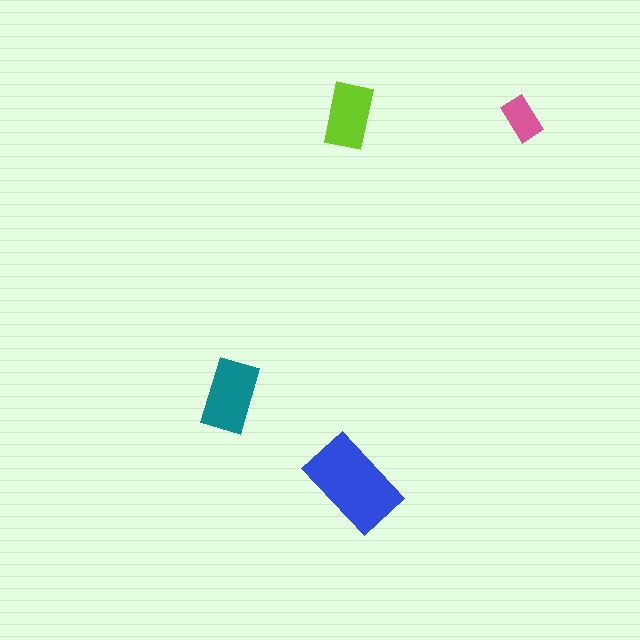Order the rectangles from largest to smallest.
the blue one, the teal one, the lime one, the pink one.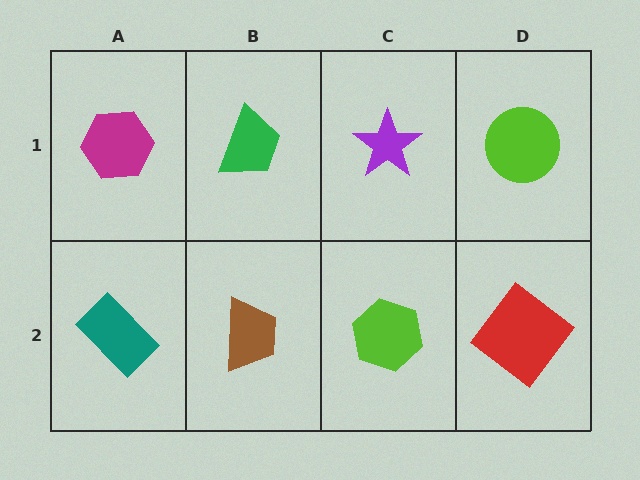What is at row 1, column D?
A lime circle.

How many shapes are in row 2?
4 shapes.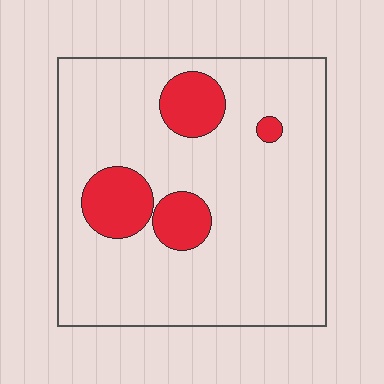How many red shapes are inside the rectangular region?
4.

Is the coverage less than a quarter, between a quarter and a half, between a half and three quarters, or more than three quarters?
Less than a quarter.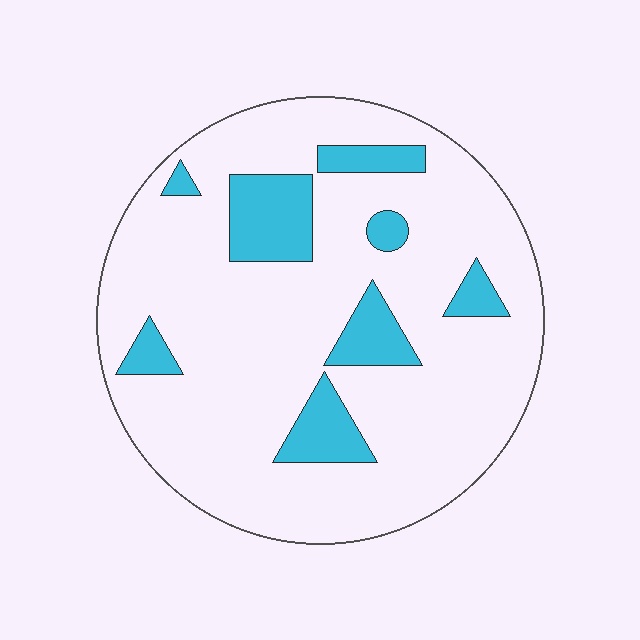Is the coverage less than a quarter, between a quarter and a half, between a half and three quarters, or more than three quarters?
Less than a quarter.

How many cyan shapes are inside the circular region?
8.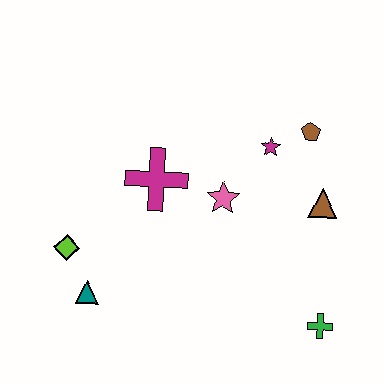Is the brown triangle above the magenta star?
No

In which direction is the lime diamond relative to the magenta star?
The lime diamond is to the left of the magenta star.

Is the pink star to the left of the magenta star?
Yes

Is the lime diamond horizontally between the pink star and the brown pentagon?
No